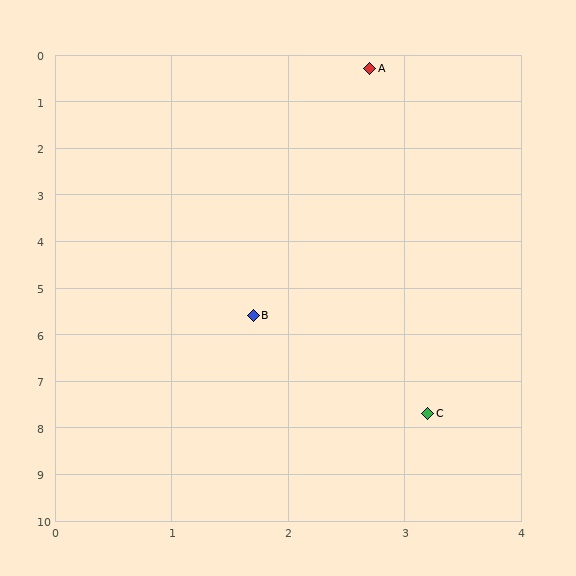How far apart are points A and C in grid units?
Points A and C are about 7.4 grid units apart.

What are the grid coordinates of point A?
Point A is at approximately (2.7, 0.3).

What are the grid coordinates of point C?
Point C is at approximately (3.2, 7.7).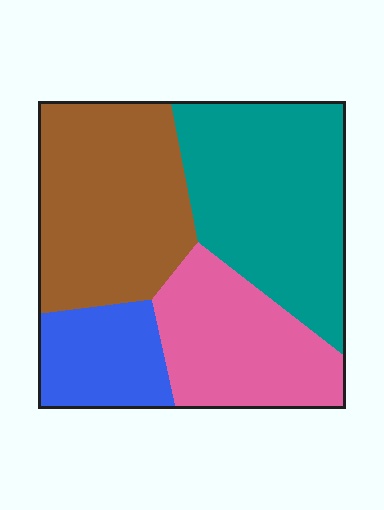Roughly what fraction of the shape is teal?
Teal takes up about one third (1/3) of the shape.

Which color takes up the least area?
Blue, at roughly 15%.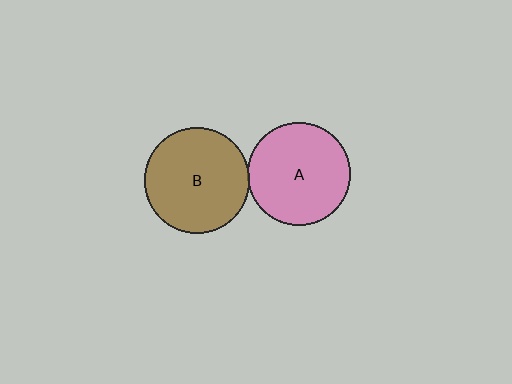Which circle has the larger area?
Circle B (brown).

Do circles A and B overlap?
Yes.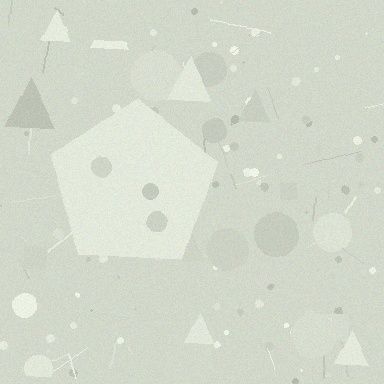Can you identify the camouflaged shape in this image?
The camouflaged shape is a pentagon.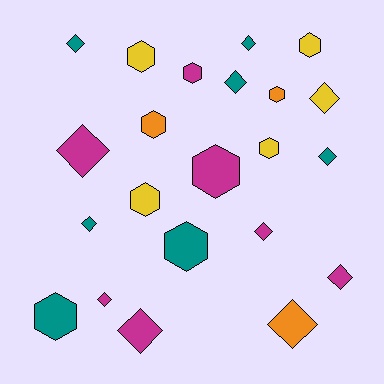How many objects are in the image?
There are 22 objects.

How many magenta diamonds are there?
There are 5 magenta diamonds.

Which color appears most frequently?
Teal, with 7 objects.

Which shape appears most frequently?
Diamond, with 12 objects.